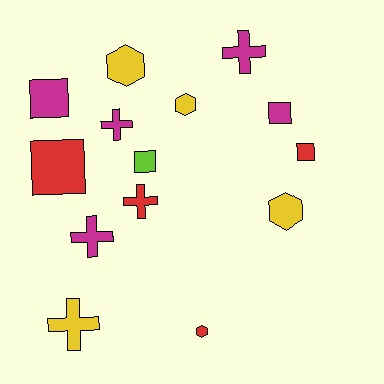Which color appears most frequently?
Magenta, with 5 objects.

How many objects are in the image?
There are 14 objects.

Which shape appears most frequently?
Cross, with 5 objects.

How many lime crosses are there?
There are no lime crosses.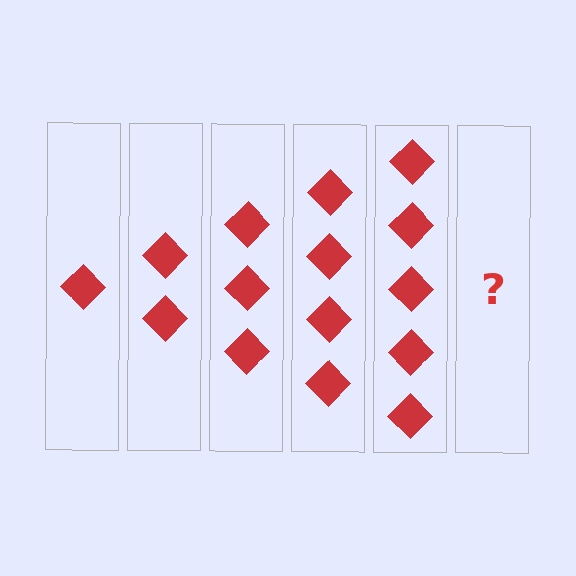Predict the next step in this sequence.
The next step is 6 diamonds.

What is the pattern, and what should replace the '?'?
The pattern is that each step adds one more diamond. The '?' should be 6 diamonds.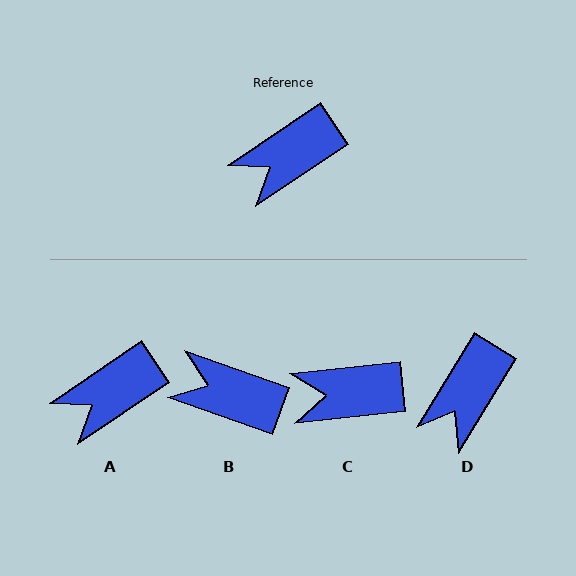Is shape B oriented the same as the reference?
No, it is off by about 53 degrees.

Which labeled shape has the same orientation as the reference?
A.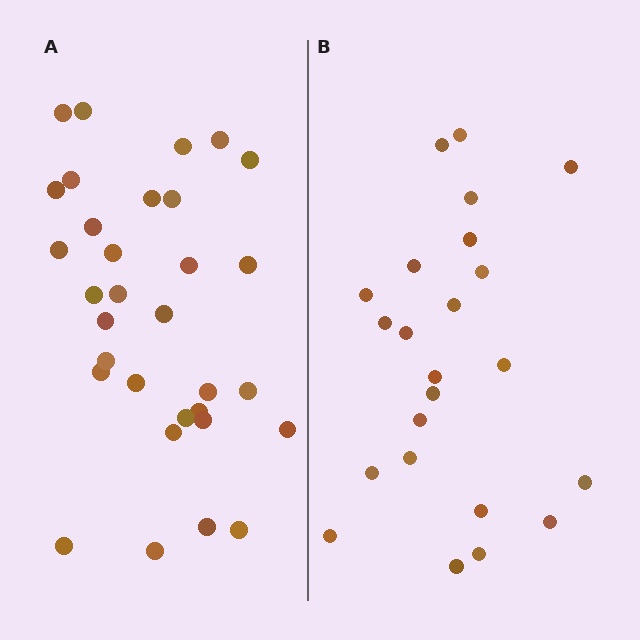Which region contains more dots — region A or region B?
Region A (the left region) has more dots.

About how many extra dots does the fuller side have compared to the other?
Region A has roughly 8 or so more dots than region B.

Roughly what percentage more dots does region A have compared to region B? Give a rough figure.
About 40% more.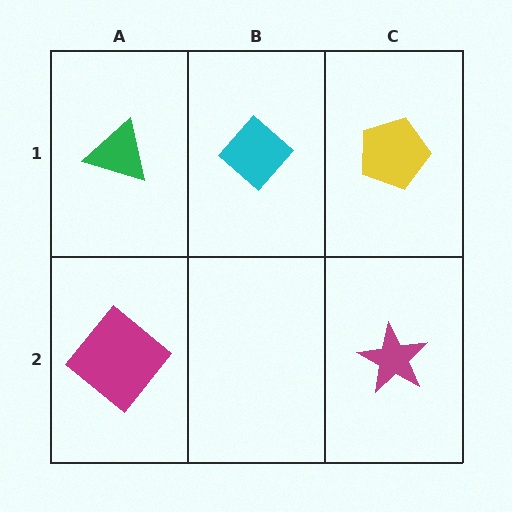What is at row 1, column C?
A yellow pentagon.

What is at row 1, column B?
A cyan diamond.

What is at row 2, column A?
A magenta diamond.